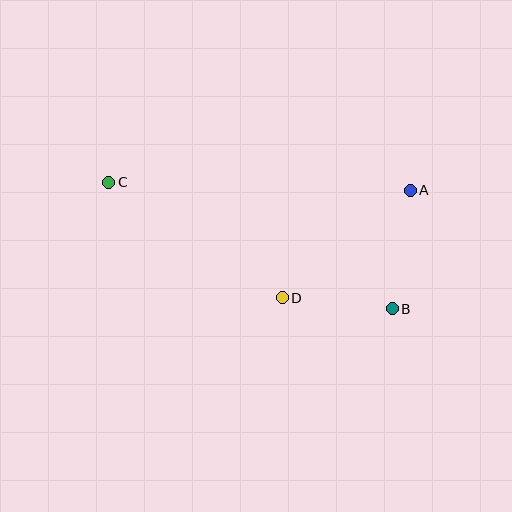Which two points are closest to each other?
Points B and D are closest to each other.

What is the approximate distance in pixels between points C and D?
The distance between C and D is approximately 209 pixels.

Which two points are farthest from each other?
Points B and C are farthest from each other.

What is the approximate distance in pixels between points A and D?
The distance between A and D is approximately 167 pixels.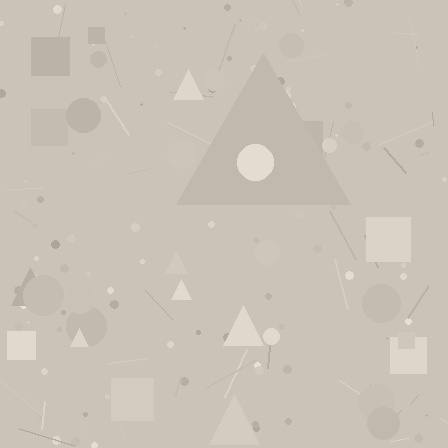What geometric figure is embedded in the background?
A triangle is embedded in the background.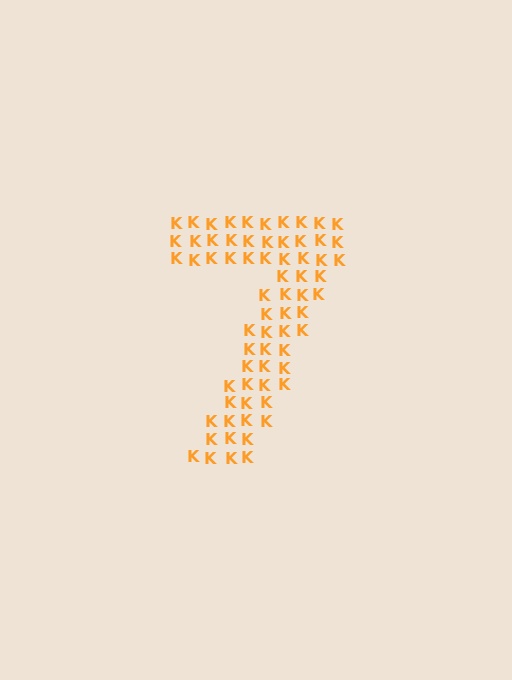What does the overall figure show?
The overall figure shows the digit 7.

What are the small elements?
The small elements are letter K's.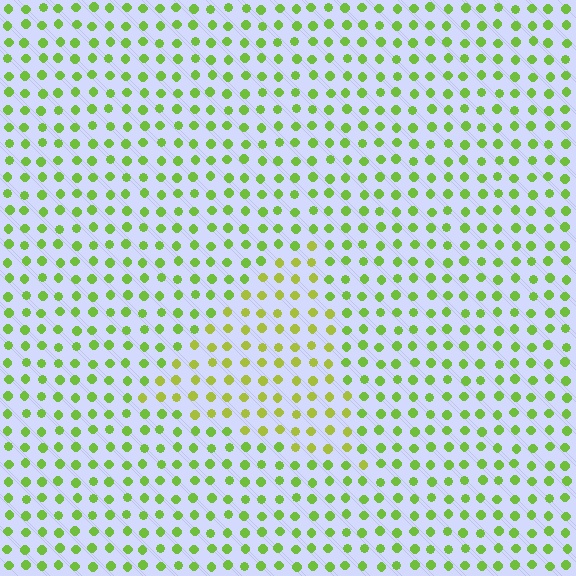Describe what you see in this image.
The image is filled with small lime elements in a uniform arrangement. A triangle-shaped region is visible where the elements are tinted to a slightly different hue, forming a subtle color boundary.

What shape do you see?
I see a triangle.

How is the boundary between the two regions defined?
The boundary is defined purely by a slight shift in hue (about 25 degrees). Spacing, size, and orientation are identical on both sides.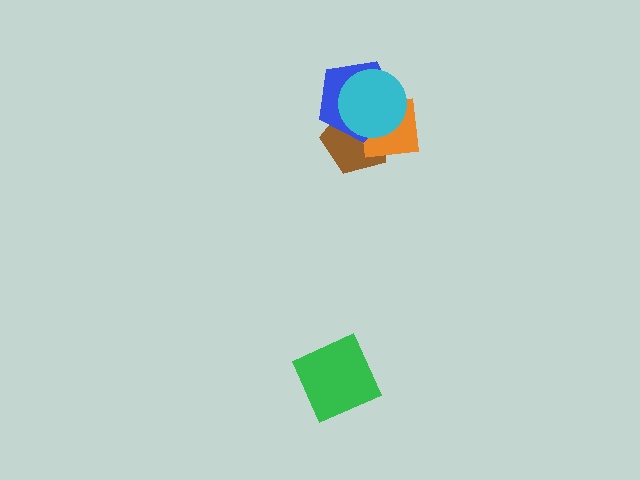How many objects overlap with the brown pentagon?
3 objects overlap with the brown pentagon.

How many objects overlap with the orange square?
3 objects overlap with the orange square.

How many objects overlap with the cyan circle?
3 objects overlap with the cyan circle.